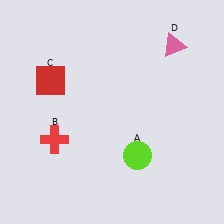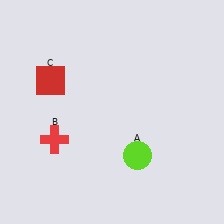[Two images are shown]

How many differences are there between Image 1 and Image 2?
There is 1 difference between the two images.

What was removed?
The pink triangle (D) was removed in Image 2.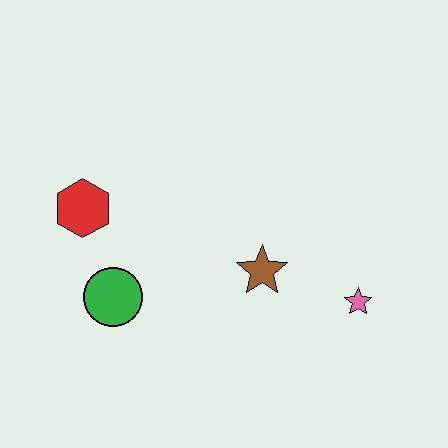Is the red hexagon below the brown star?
No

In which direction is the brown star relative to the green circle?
The brown star is to the right of the green circle.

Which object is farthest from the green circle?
The pink star is farthest from the green circle.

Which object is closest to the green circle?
The red hexagon is closest to the green circle.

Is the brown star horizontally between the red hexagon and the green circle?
No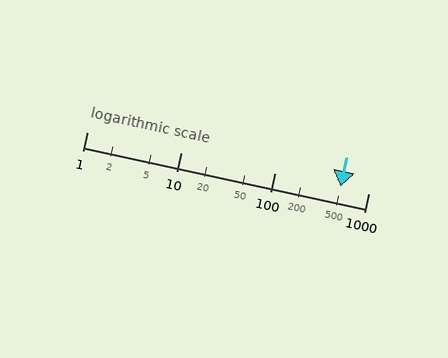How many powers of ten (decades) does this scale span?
The scale spans 3 decades, from 1 to 1000.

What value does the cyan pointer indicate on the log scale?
The pointer indicates approximately 500.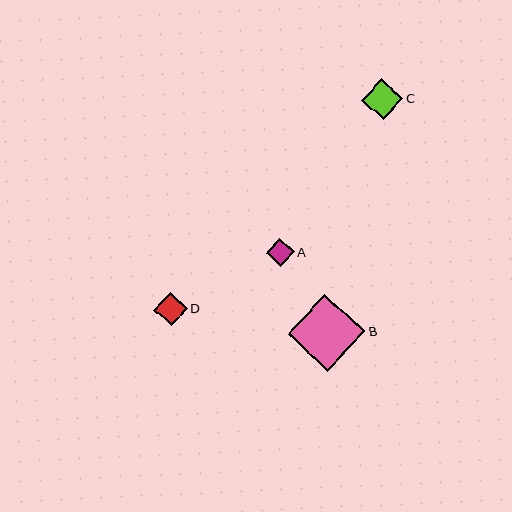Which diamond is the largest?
Diamond B is the largest with a size of approximately 77 pixels.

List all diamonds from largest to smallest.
From largest to smallest: B, C, D, A.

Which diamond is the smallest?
Diamond A is the smallest with a size of approximately 28 pixels.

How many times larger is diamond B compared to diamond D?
Diamond B is approximately 2.3 times the size of diamond D.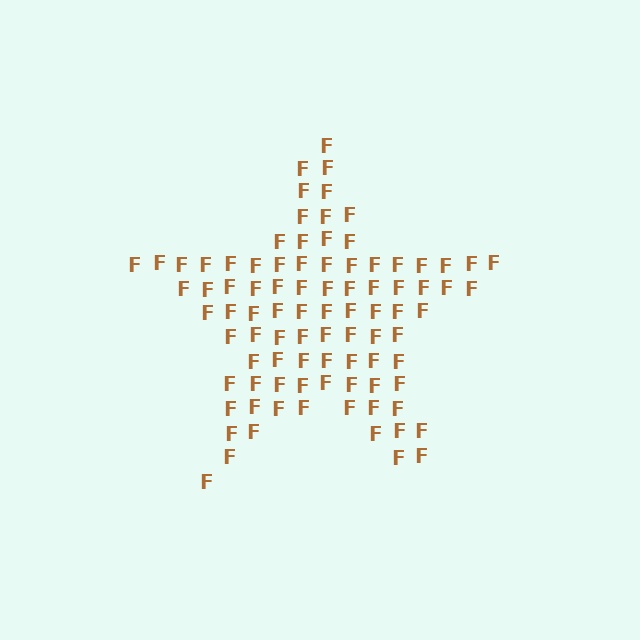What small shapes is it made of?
It is made of small letter F's.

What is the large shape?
The large shape is a star.